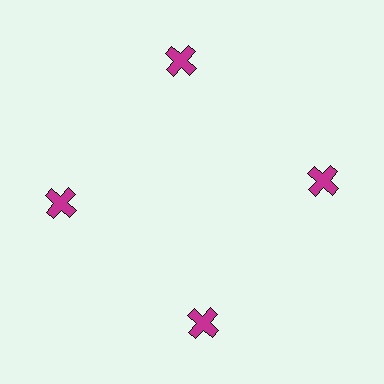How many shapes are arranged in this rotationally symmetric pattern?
There are 4 shapes, arranged in 4 groups of 1.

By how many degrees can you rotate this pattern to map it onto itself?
The pattern maps onto itself every 90 degrees of rotation.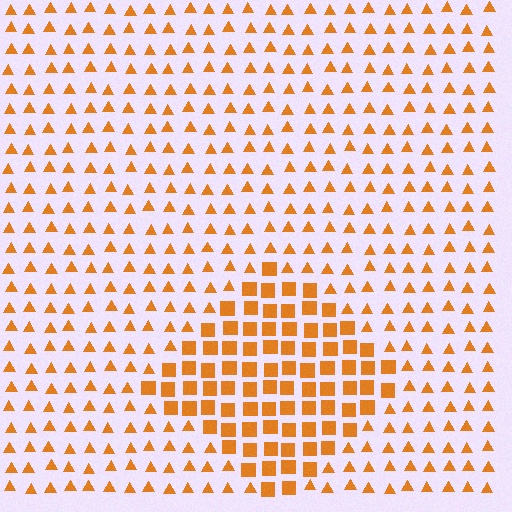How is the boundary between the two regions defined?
The boundary is defined by a change in element shape: squares inside vs. triangles outside. All elements share the same color and spacing.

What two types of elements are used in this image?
The image uses squares inside the diamond region and triangles outside it.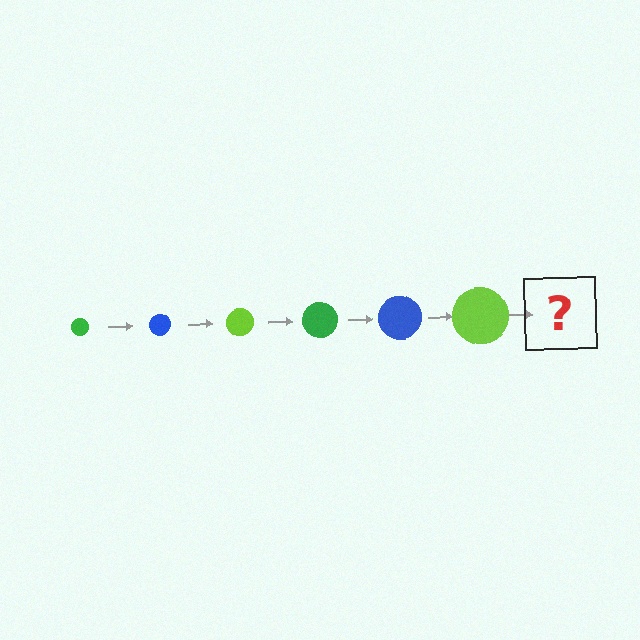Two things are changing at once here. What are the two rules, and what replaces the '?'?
The two rules are that the circle grows larger each step and the color cycles through green, blue, and lime. The '?' should be a green circle, larger than the previous one.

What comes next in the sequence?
The next element should be a green circle, larger than the previous one.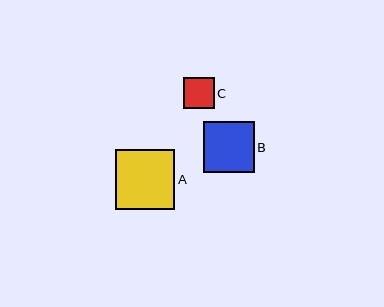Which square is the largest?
Square A is the largest with a size of approximately 60 pixels.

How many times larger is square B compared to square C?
Square B is approximately 1.6 times the size of square C.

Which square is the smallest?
Square C is the smallest with a size of approximately 31 pixels.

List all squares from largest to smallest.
From largest to smallest: A, B, C.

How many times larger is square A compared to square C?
Square A is approximately 1.9 times the size of square C.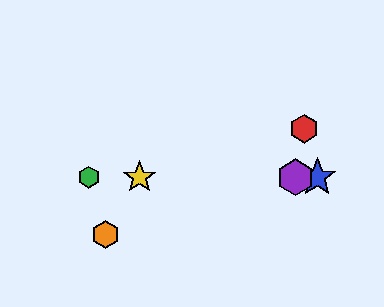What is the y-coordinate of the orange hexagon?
The orange hexagon is at y≈234.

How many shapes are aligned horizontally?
4 shapes (the blue star, the green hexagon, the yellow star, the purple hexagon) are aligned horizontally.